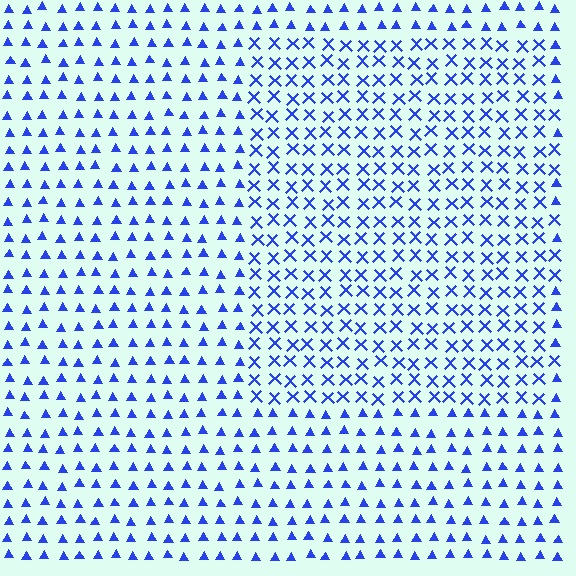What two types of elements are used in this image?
The image uses X marks inside the rectangle region and triangles outside it.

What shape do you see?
I see a rectangle.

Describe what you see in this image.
The image is filled with small blue elements arranged in a uniform grid. A rectangle-shaped region contains X marks, while the surrounding area contains triangles. The boundary is defined purely by the change in element shape.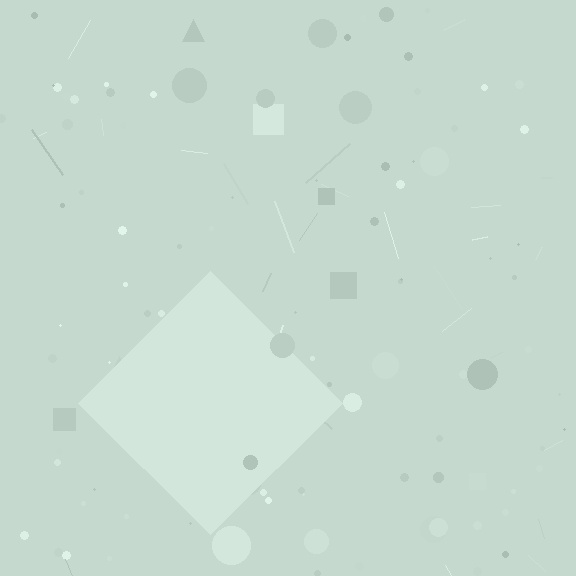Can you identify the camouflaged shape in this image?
The camouflaged shape is a diamond.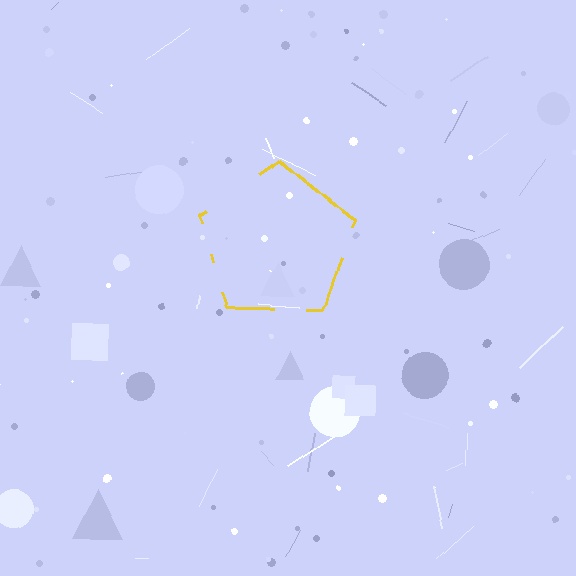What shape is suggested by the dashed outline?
The dashed outline suggests a pentagon.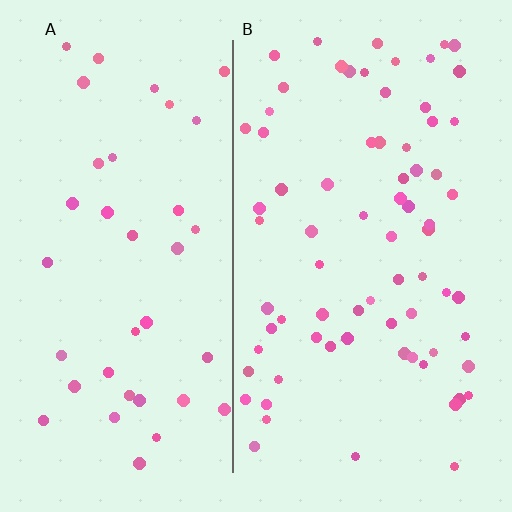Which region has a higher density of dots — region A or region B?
B (the right).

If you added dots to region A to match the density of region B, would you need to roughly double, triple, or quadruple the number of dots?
Approximately double.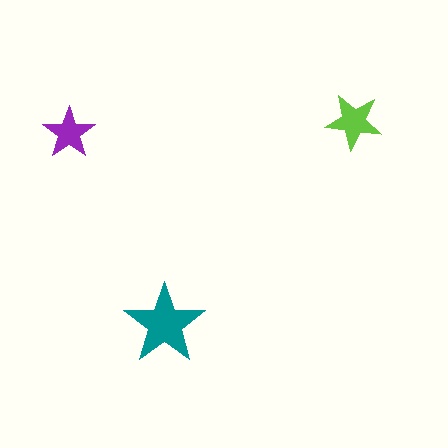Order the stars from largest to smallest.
the teal one, the lime one, the purple one.